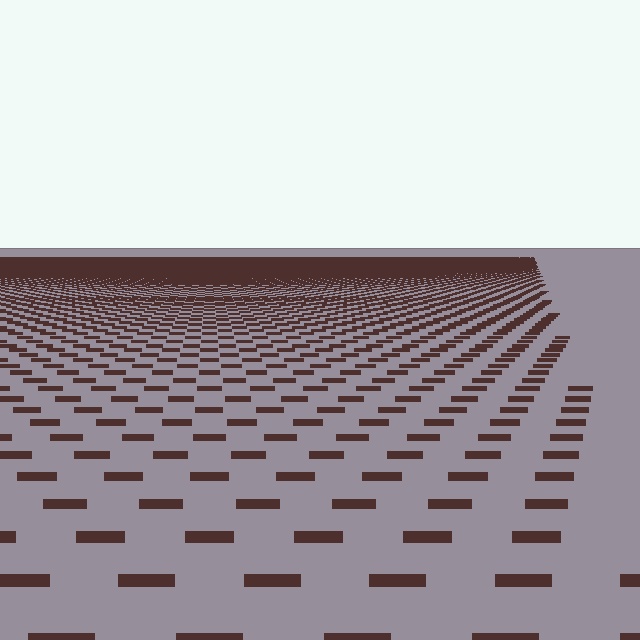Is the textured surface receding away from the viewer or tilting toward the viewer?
The surface is receding away from the viewer. Texture elements get smaller and denser toward the top.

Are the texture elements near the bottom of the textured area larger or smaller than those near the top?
Larger. Near the bottom, elements are closer to the viewer and appear at a bigger on-screen size.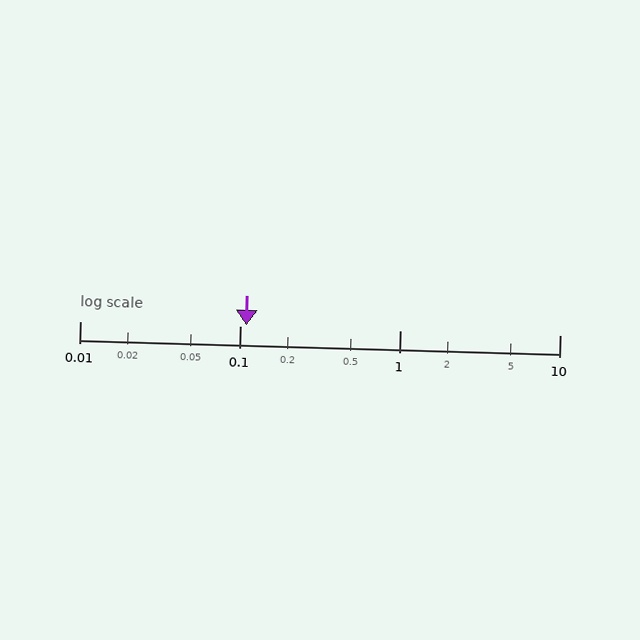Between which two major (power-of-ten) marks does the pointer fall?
The pointer is between 0.1 and 1.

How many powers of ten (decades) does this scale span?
The scale spans 3 decades, from 0.01 to 10.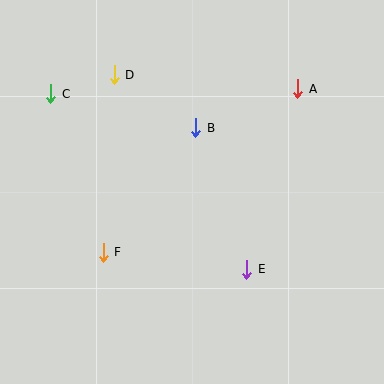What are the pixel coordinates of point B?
Point B is at (196, 128).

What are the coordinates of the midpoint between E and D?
The midpoint between E and D is at (180, 172).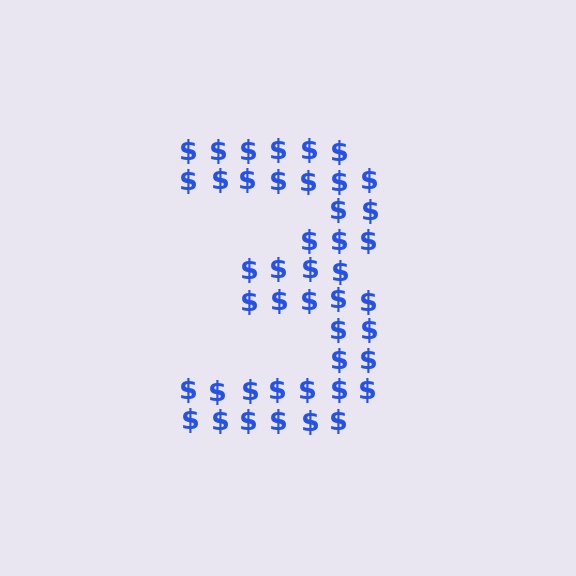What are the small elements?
The small elements are dollar signs.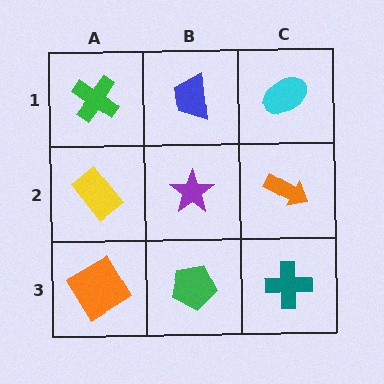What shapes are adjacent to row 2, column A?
A green cross (row 1, column A), an orange diamond (row 3, column A), a purple star (row 2, column B).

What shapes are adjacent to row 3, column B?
A purple star (row 2, column B), an orange diamond (row 3, column A), a teal cross (row 3, column C).